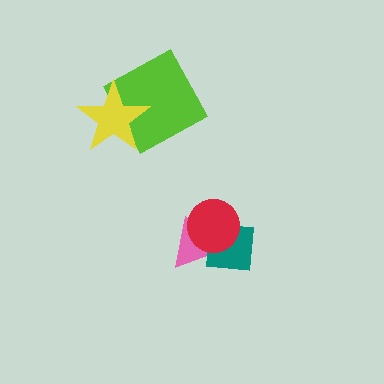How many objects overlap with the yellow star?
1 object overlaps with the yellow star.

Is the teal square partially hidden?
Yes, it is partially covered by another shape.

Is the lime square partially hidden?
Yes, it is partially covered by another shape.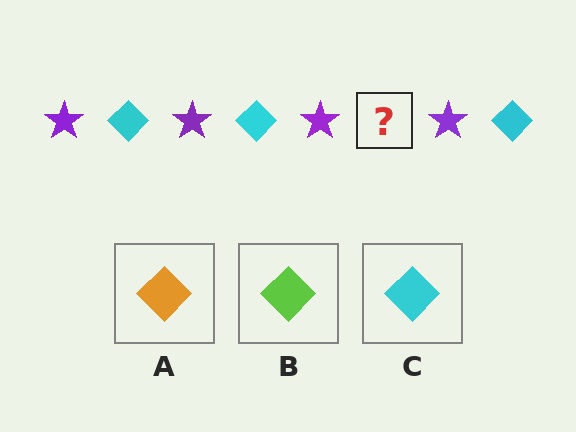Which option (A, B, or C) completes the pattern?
C.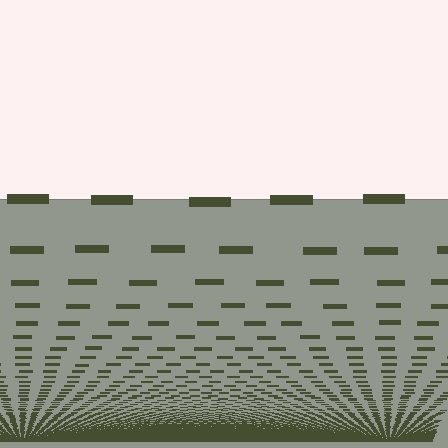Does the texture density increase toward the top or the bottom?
Density increases toward the bottom.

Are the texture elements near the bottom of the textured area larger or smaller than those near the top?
Smaller. The gradient is inverted — elements near the bottom are smaller and denser.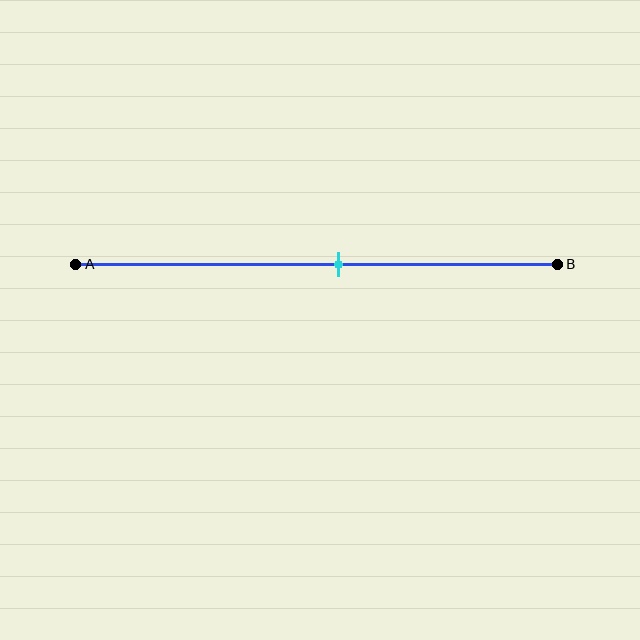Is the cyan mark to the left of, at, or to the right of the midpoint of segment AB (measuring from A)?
The cyan mark is to the right of the midpoint of segment AB.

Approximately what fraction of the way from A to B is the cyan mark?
The cyan mark is approximately 55% of the way from A to B.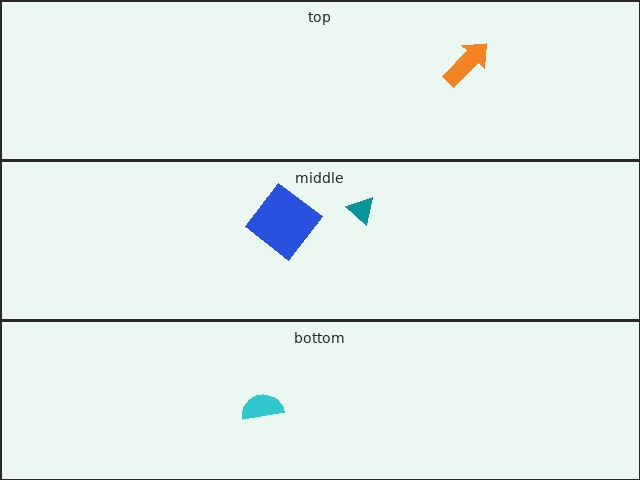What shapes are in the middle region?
The teal triangle, the blue diamond.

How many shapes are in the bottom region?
1.